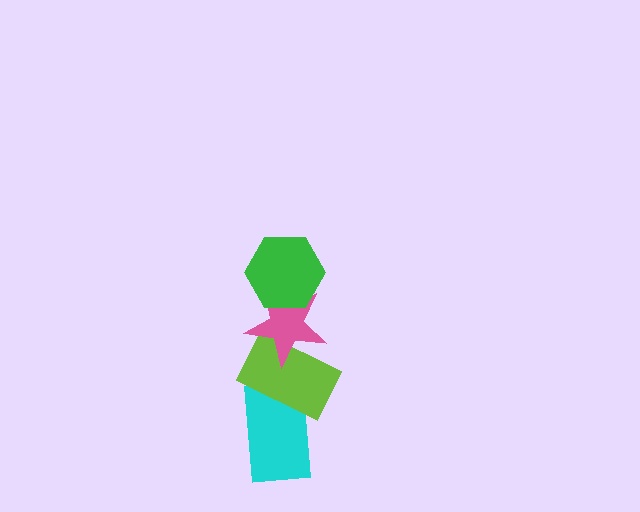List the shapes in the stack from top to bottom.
From top to bottom: the green hexagon, the pink star, the lime rectangle, the cyan rectangle.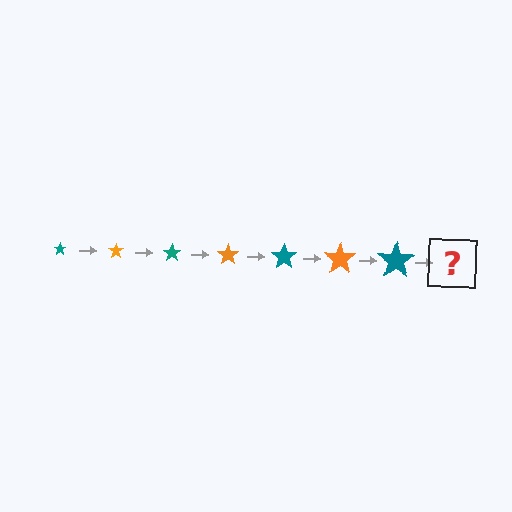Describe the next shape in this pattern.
It should be an orange star, larger than the previous one.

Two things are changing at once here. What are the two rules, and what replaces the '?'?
The two rules are that the star grows larger each step and the color cycles through teal and orange. The '?' should be an orange star, larger than the previous one.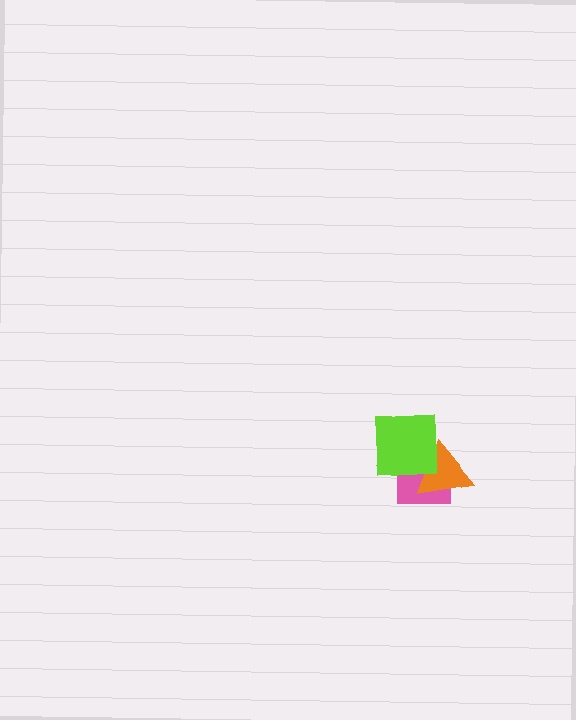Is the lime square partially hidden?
No, no other shape covers it.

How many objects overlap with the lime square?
2 objects overlap with the lime square.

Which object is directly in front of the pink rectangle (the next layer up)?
The orange triangle is directly in front of the pink rectangle.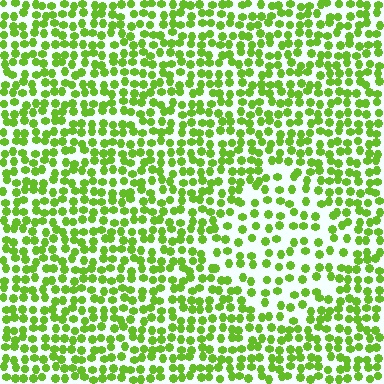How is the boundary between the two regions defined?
The boundary is defined by a change in element density (approximately 1.8x ratio). All elements are the same color, size, and shape.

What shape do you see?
I see a diamond.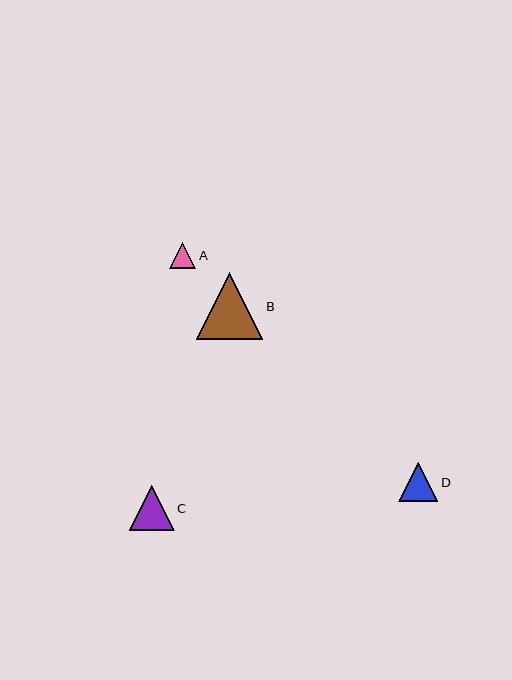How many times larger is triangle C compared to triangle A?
Triangle C is approximately 1.7 times the size of triangle A.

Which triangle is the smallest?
Triangle A is the smallest with a size of approximately 26 pixels.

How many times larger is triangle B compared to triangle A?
Triangle B is approximately 2.6 times the size of triangle A.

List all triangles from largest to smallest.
From largest to smallest: B, C, D, A.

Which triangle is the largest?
Triangle B is the largest with a size of approximately 67 pixels.